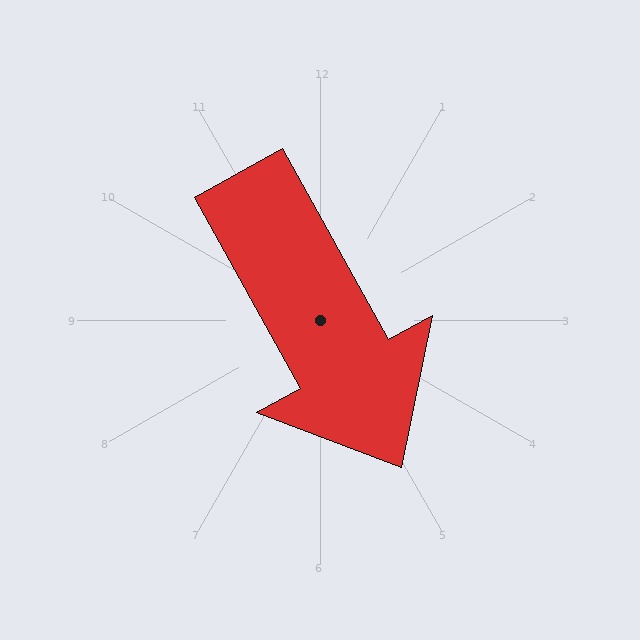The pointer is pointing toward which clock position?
Roughly 5 o'clock.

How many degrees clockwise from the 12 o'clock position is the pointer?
Approximately 151 degrees.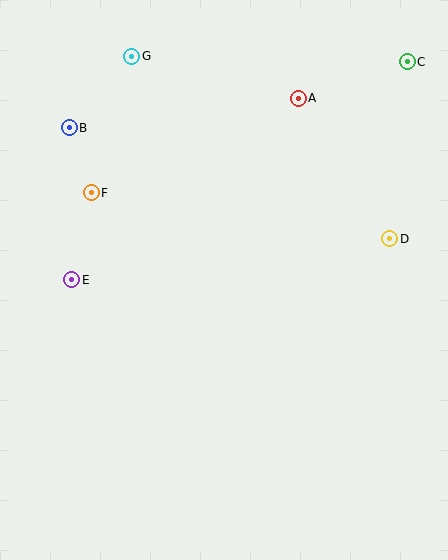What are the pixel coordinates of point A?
Point A is at (298, 98).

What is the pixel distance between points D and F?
The distance between D and F is 302 pixels.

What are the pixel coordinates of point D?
Point D is at (390, 239).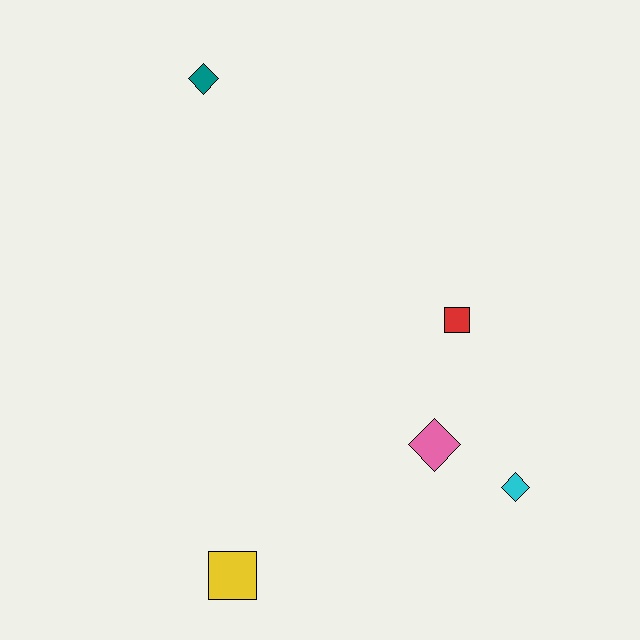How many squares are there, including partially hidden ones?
There are 2 squares.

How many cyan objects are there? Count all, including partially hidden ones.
There is 1 cyan object.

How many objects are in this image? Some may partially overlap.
There are 5 objects.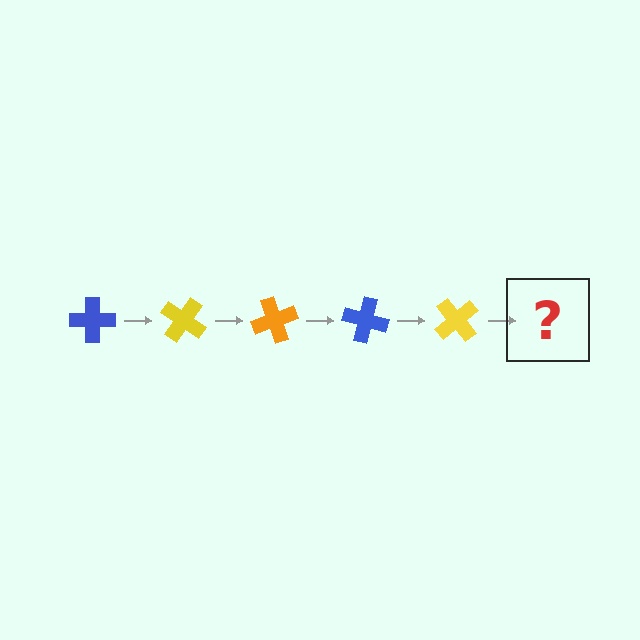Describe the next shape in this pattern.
It should be an orange cross, rotated 175 degrees from the start.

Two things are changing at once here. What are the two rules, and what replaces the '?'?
The two rules are that it rotates 35 degrees each step and the color cycles through blue, yellow, and orange. The '?' should be an orange cross, rotated 175 degrees from the start.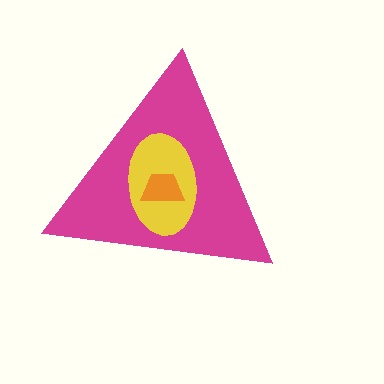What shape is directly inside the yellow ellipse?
The orange trapezoid.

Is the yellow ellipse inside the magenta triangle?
Yes.